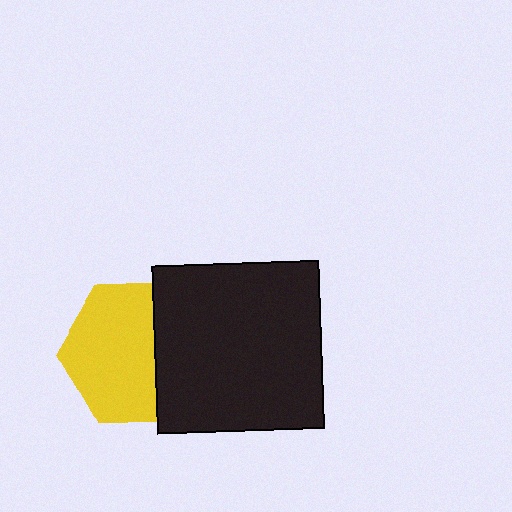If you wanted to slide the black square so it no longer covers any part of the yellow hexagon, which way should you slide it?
Slide it right — that is the most direct way to separate the two shapes.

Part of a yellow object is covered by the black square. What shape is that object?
It is a hexagon.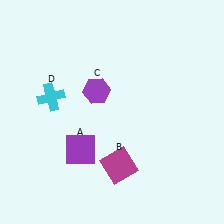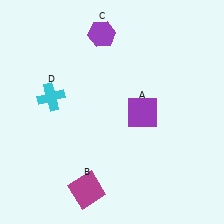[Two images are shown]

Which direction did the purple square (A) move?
The purple square (A) moved right.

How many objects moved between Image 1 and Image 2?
3 objects moved between the two images.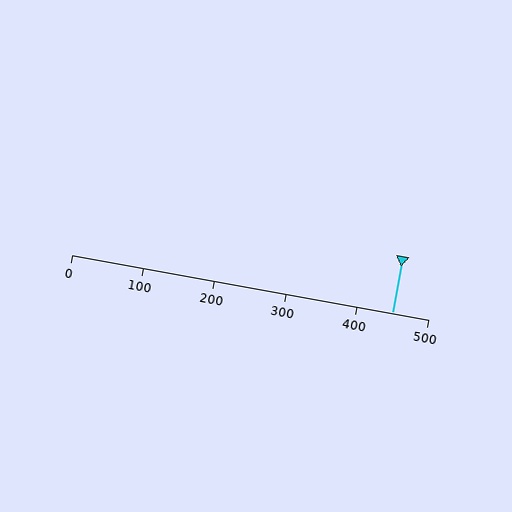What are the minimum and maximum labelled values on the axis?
The axis runs from 0 to 500.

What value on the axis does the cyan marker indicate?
The marker indicates approximately 450.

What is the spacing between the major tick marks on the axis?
The major ticks are spaced 100 apart.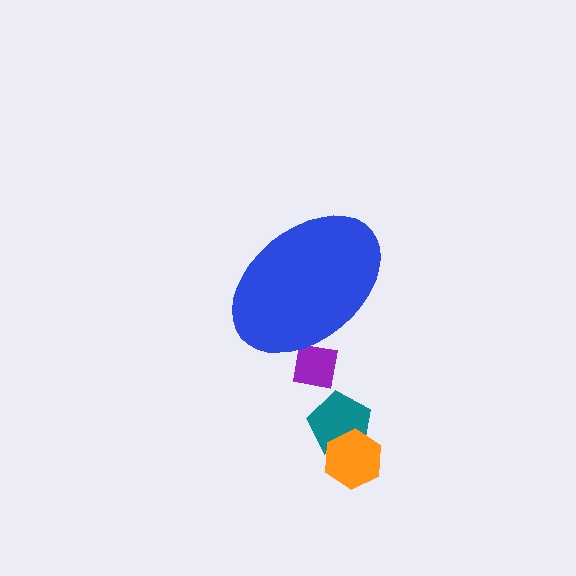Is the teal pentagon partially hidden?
No, the teal pentagon is fully visible.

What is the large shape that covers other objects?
A blue ellipse.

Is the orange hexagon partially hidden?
No, the orange hexagon is fully visible.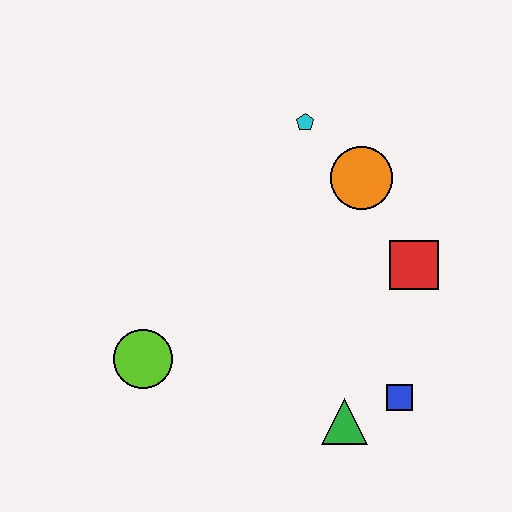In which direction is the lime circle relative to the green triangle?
The lime circle is to the left of the green triangle.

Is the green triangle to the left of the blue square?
Yes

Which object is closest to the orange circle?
The cyan pentagon is closest to the orange circle.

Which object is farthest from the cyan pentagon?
The green triangle is farthest from the cyan pentagon.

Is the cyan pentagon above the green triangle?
Yes